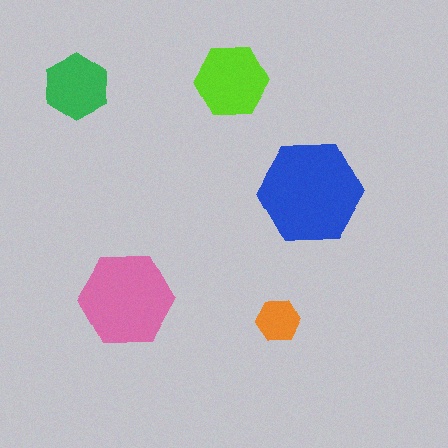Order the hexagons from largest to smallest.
the blue one, the pink one, the lime one, the green one, the orange one.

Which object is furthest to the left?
The green hexagon is leftmost.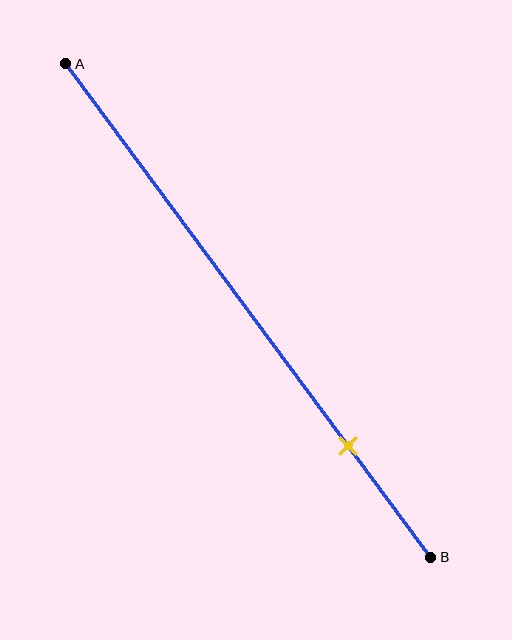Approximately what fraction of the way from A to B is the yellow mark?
The yellow mark is approximately 75% of the way from A to B.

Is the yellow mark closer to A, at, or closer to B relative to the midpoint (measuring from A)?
The yellow mark is closer to point B than the midpoint of segment AB.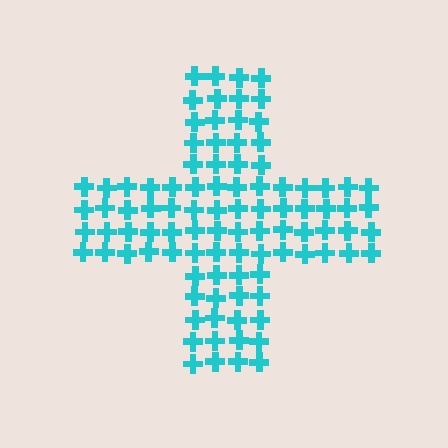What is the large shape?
The large shape is a cross.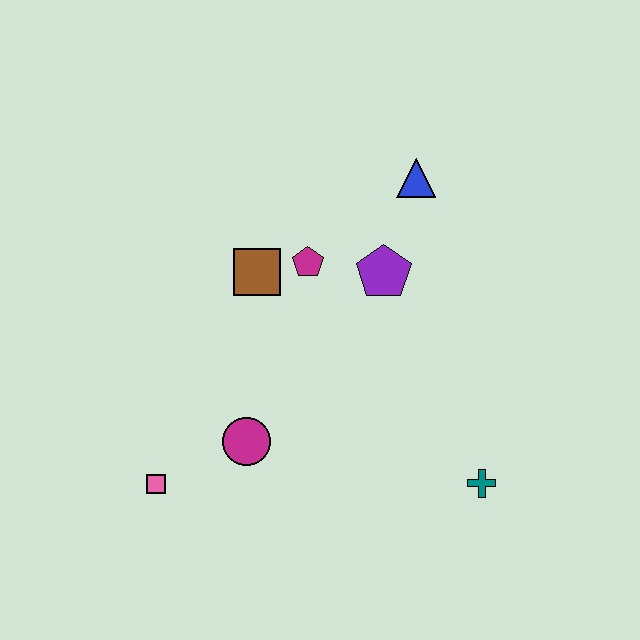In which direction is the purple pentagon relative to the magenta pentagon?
The purple pentagon is to the right of the magenta pentagon.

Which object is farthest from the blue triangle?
The pink square is farthest from the blue triangle.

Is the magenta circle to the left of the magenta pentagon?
Yes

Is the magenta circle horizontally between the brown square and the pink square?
Yes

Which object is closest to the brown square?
The magenta pentagon is closest to the brown square.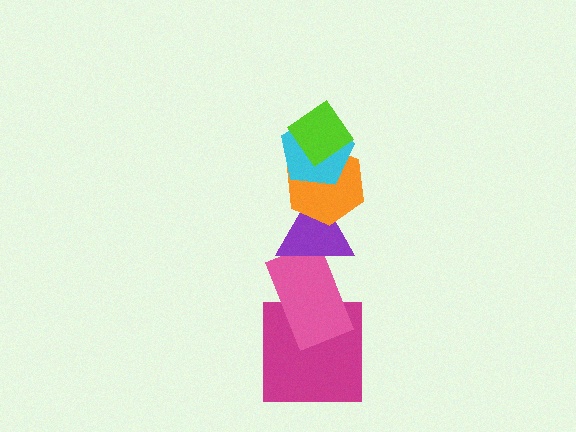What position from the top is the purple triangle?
The purple triangle is 4th from the top.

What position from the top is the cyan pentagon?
The cyan pentagon is 2nd from the top.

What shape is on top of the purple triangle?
The orange hexagon is on top of the purple triangle.